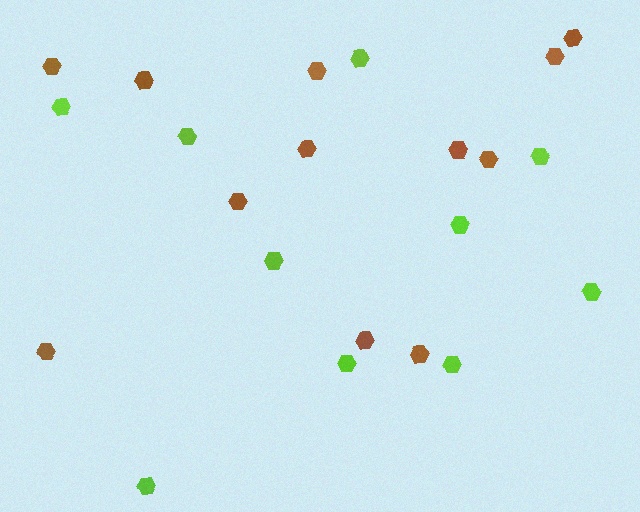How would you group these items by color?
There are 2 groups: one group of lime hexagons (10) and one group of brown hexagons (12).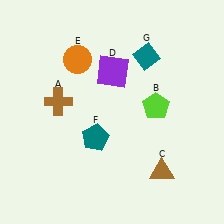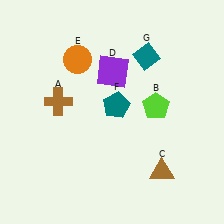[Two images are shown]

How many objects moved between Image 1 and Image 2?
1 object moved between the two images.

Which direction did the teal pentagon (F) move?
The teal pentagon (F) moved up.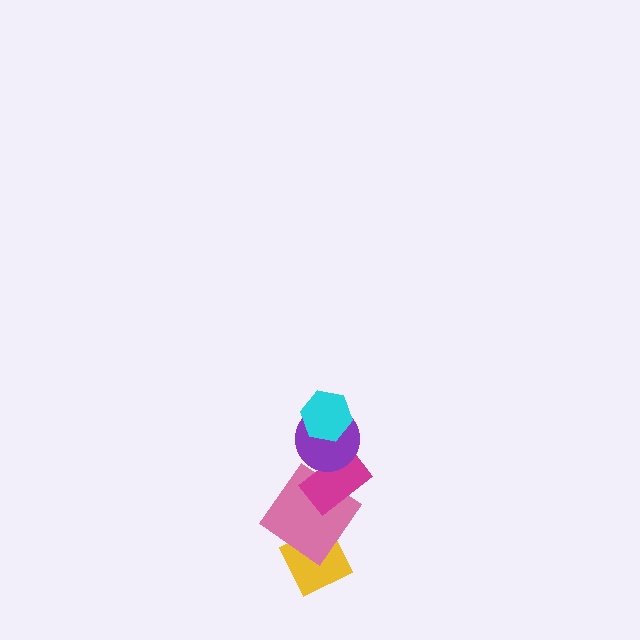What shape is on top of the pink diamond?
The magenta rectangle is on top of the pink diamond.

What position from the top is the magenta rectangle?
The magenta rectangle is 3rd from the top.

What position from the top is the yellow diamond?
The yellow diamond is 5th from the top.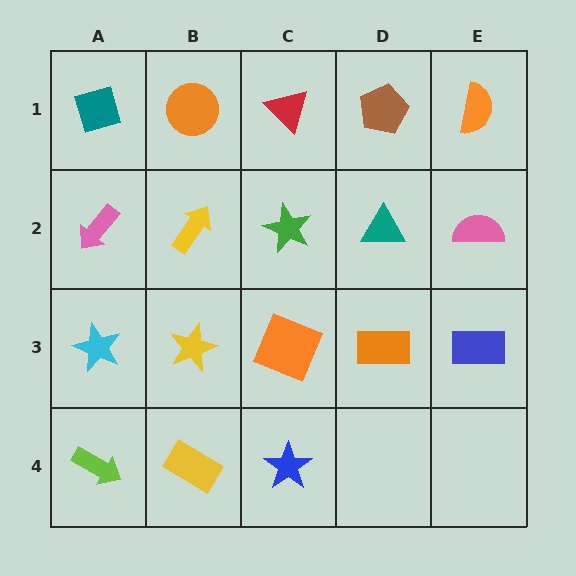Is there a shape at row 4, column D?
No, that cell is empty.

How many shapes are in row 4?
3 shapes.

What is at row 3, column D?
An orange rectangle.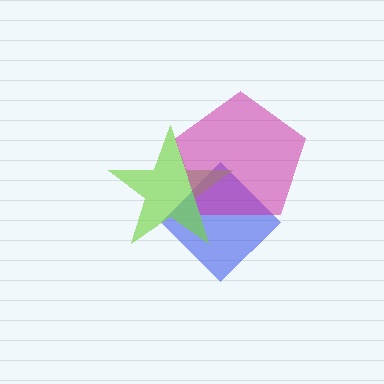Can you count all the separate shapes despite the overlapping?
Yes, there are 3 separate shapes.